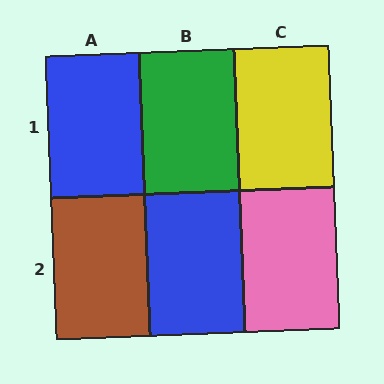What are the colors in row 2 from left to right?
Brown, blue, pink.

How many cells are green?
1 cell is green.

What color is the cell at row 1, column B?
Green.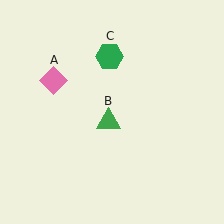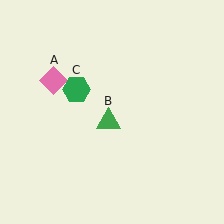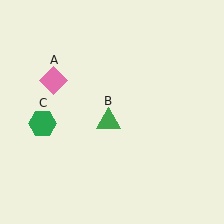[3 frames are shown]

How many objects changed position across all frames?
1 object changed position: green hexagon (object C).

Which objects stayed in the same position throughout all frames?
Pink diamond (object A) and green triangle (object B) remained stationary.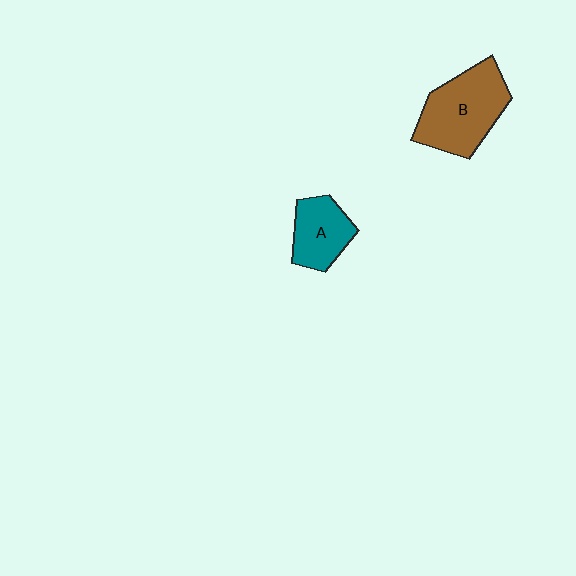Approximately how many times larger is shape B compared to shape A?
Approximately 1.7 times.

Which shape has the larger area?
Shape B (brown).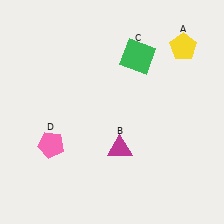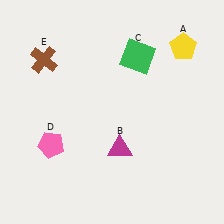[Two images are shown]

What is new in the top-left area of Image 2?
A brown cross (E) was added in the top-left area of Image 2.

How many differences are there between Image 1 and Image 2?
There is 1 difference between the two images.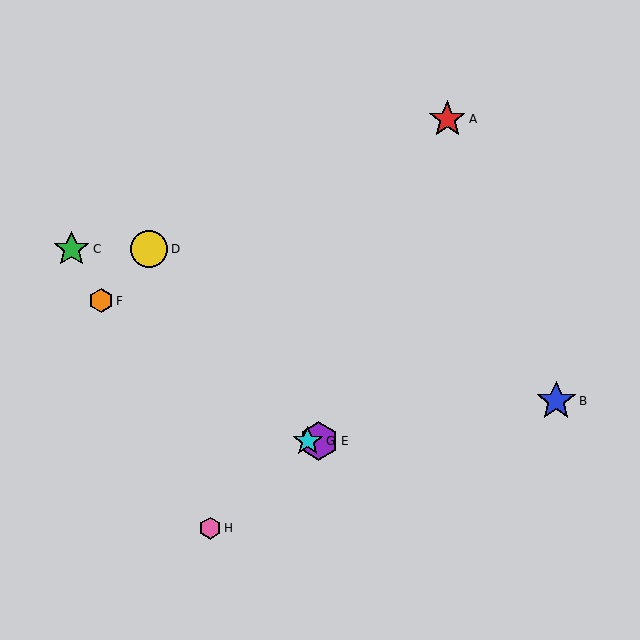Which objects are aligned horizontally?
Objects E, G are aligned horizontally.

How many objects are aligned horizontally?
2 objects (E, G) are aligned horizontally.